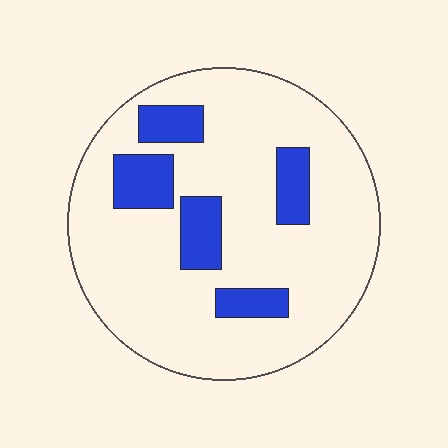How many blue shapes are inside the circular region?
5.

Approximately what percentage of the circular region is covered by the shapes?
Approximately 20%.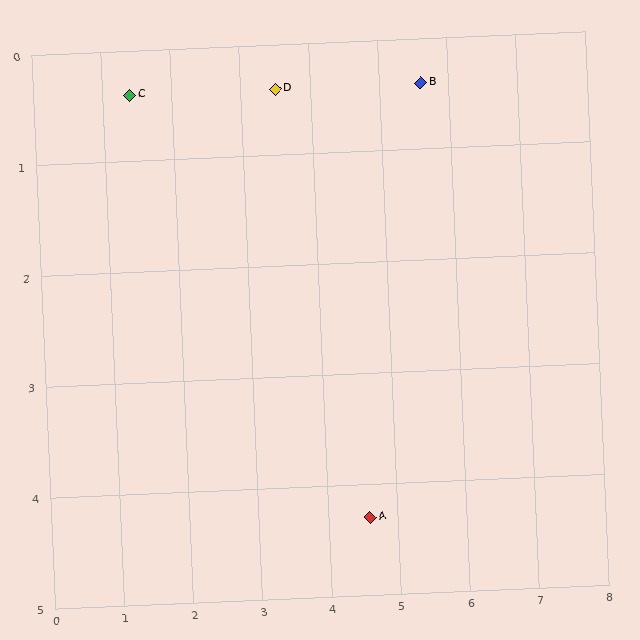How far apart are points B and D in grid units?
Points B and D are about 2.1 grid units apart.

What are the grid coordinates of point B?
Point B is at approximately (5.6, 0.4).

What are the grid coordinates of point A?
Point A is at approximately (4.6, 4.3).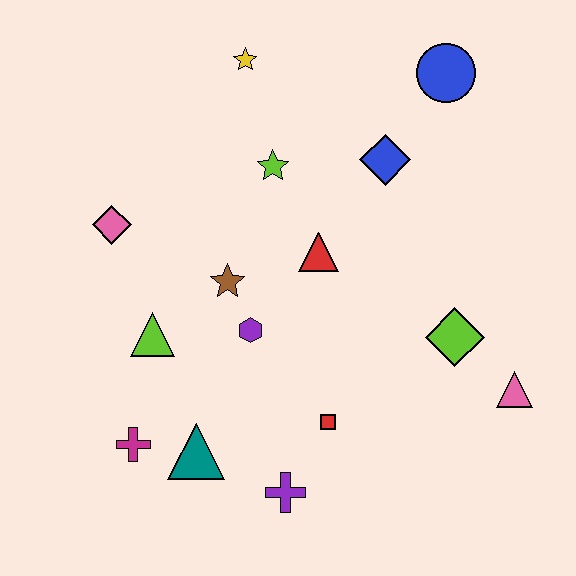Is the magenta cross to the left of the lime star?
Yes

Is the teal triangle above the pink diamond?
No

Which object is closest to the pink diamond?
The lime triangle is closest to the pink diamond.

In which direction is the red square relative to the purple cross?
The red square is above the purple cross.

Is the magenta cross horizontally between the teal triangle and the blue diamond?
No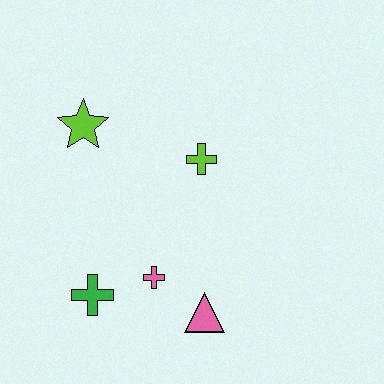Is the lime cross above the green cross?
Yes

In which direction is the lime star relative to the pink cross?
The lime star is above the pink cross.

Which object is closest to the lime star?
The lime cross is closest to the lime star.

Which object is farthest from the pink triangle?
The lime star is farthest from the pink triangle.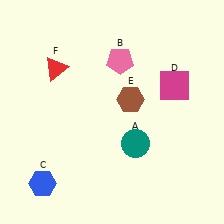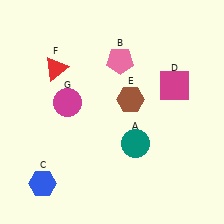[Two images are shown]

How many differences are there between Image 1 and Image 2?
There is 1 difference between the two images.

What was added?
A magenta circle (G) was added in Image 2.